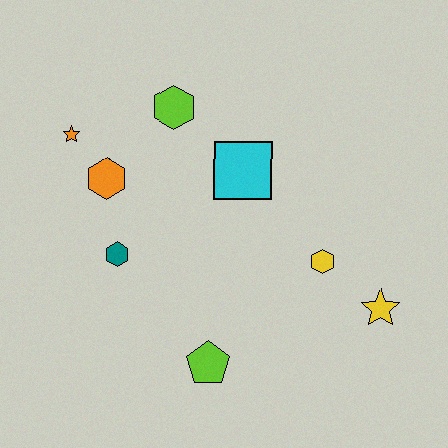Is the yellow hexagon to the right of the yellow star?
No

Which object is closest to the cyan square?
The lime hexagon is closest to the cyan square.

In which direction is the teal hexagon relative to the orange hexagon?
The teal hexagon is below the orange hexagon.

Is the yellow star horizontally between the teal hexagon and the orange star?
No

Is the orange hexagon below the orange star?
Yes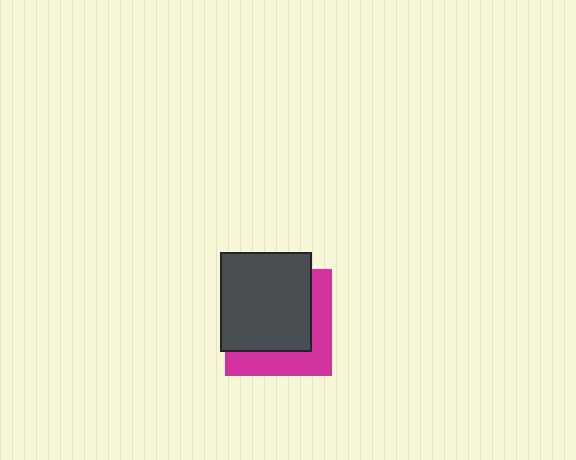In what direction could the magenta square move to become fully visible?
The magenta square could move toward the lower-right. That would shift it out from behind the dark gray rectangle entirely.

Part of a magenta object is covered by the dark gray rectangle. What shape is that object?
It is a square.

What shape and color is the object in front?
The object in front is a dark gray rectangle.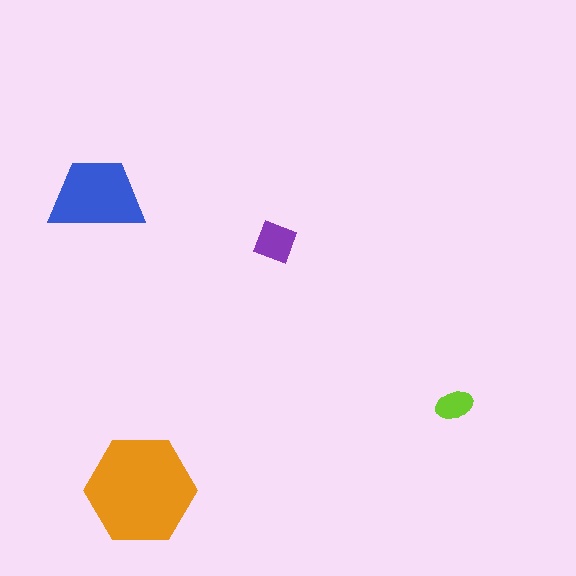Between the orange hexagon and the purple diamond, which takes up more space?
The orange hexagon.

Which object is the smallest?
The lime ellipse.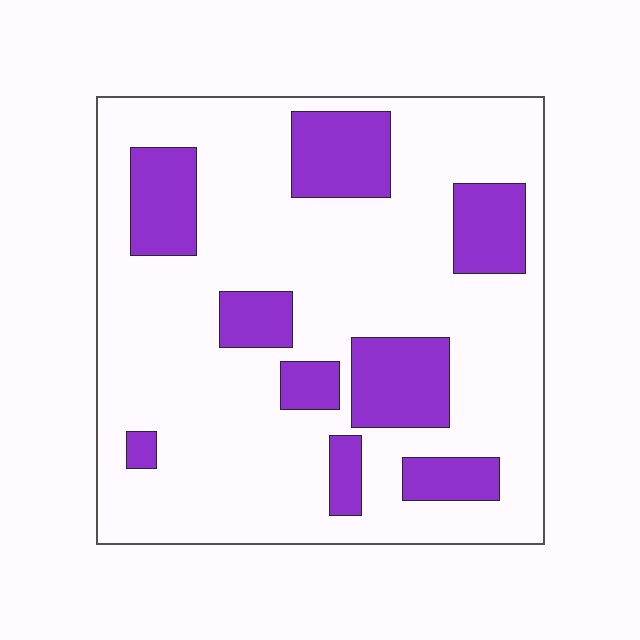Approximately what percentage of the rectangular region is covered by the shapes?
Approximately 25%.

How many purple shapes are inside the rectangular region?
9.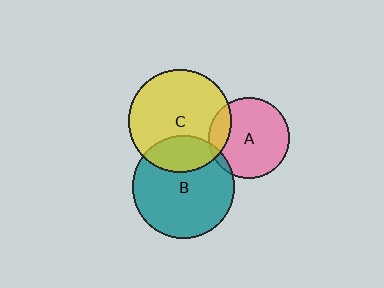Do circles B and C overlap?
Yes.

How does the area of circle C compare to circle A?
Approximately 1.6 times.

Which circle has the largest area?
Circle C (yellow).